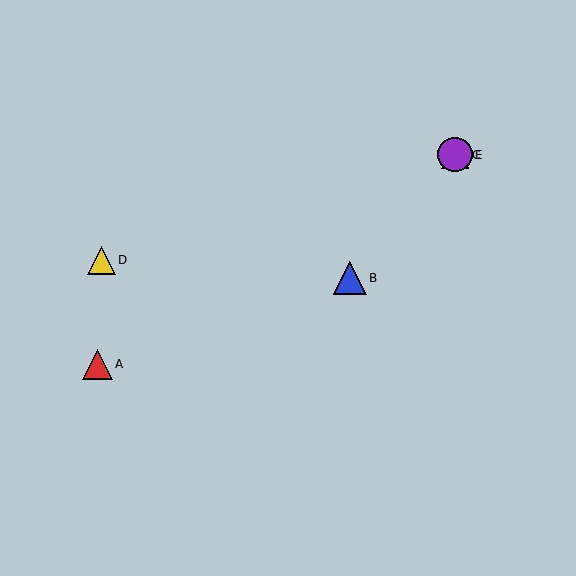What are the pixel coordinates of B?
Object B is at (350, 278).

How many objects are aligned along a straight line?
3 objects (A, C, E) are aligned along a straight line.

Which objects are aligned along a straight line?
Objects A, C, E are aligned along a straight line.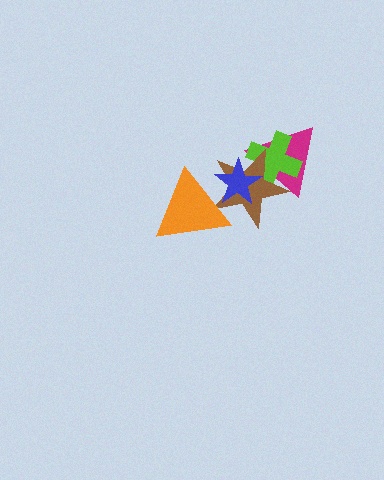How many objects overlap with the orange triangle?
2 objects overlap with the orange triangle.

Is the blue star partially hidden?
No, no other shape covers it.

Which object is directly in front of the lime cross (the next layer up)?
The brown star is directly in front of the lime cross.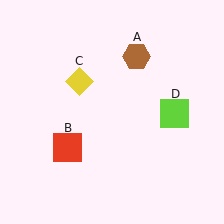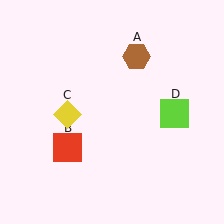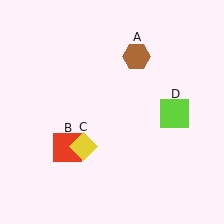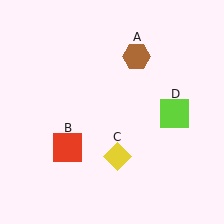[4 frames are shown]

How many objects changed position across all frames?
1 object changed position: yellow diamond (object C).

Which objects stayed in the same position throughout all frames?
Brown hexagon (object A) and red square (object B) and lime square (object D) remained stationary.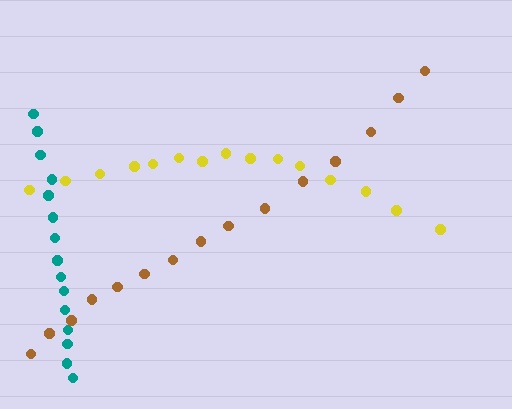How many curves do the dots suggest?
There are 3 distinct paths.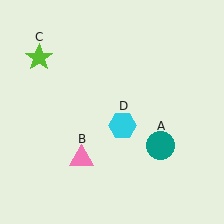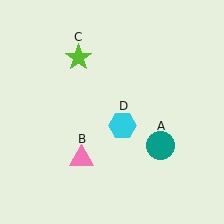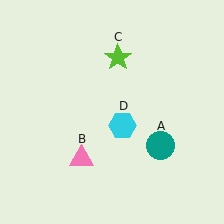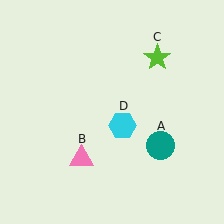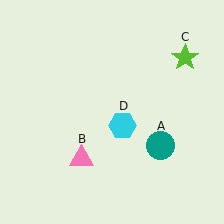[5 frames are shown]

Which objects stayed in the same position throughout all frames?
Teal circle (object A) and pink triangle (object B) and cyan hexagon (object D) remained stationary.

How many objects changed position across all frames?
1 object changed position: lime star (object C).